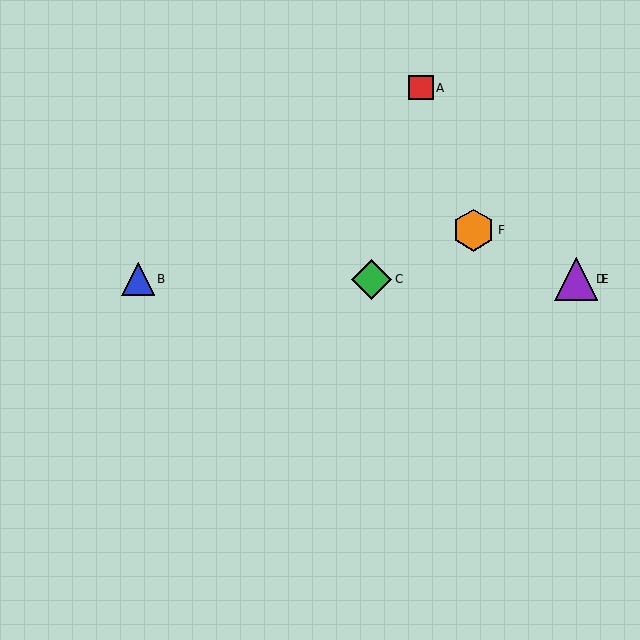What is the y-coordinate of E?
Object E is at y≈279.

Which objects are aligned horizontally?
Objects B, C, D, E are aligned horizontally.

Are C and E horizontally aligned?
Yes, both are at y≈279.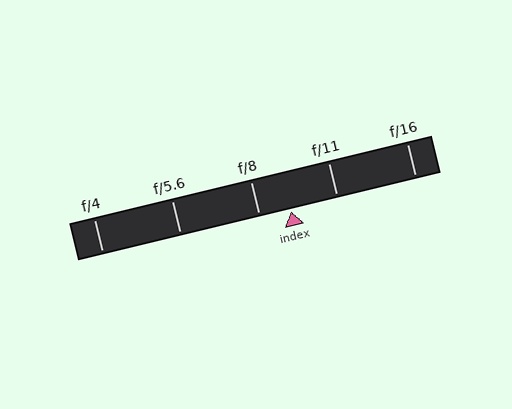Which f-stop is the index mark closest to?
The index mark is closest to f/8.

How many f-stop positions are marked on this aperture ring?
There are 5 f-stop positions marked.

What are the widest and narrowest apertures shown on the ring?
The widest aperture shown is f/4 and the narrowest is f/16.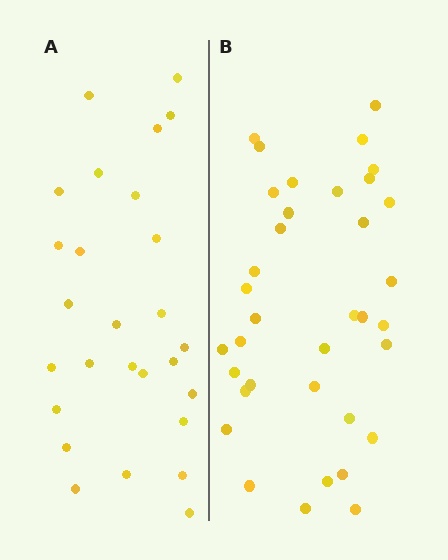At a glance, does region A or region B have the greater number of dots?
Region B (the right region) has more dots.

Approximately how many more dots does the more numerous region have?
Region B has roughly 8 or so more dots than region A.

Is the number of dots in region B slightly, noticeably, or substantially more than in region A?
Region B has noticeably more, but not dramatically so. The ratio is roughly 1.3 to 1.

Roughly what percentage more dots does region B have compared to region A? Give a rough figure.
About 35% more.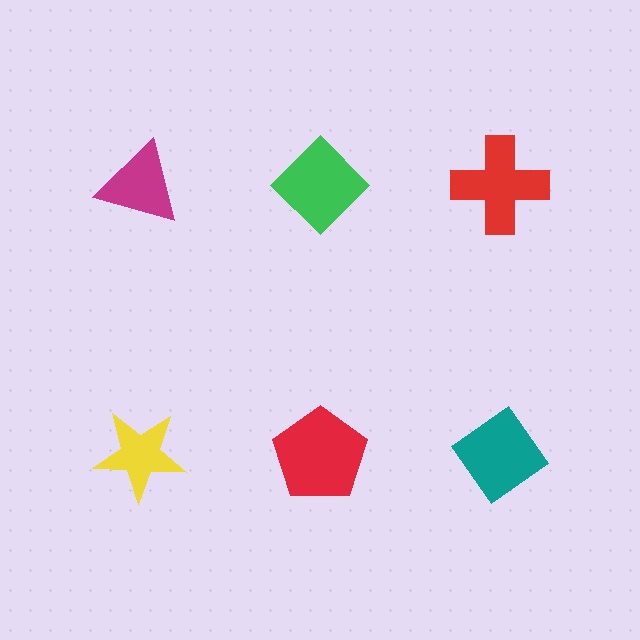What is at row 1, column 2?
A green diamond.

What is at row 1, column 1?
A magenta triangle.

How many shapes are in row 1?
3 shapes.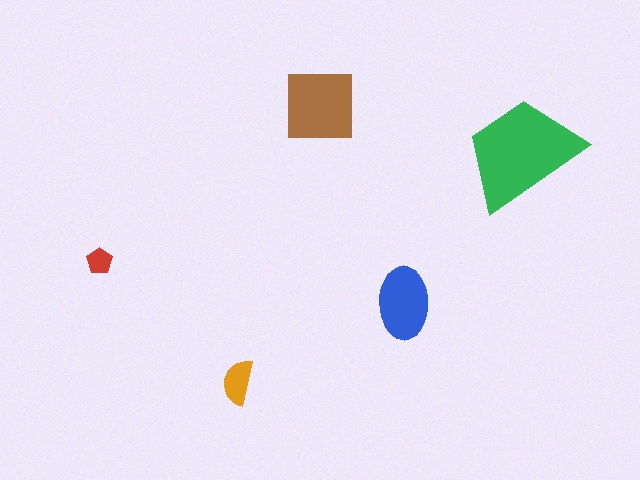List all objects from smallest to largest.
The red pentagon, the orange semicircle, the blue ellipse, the brown square, the green trapezoid.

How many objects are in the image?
There are 5 objects in the image.